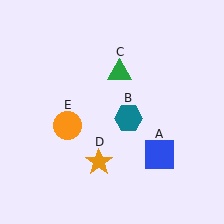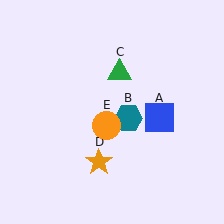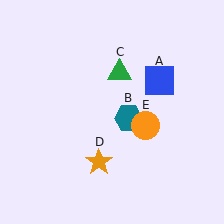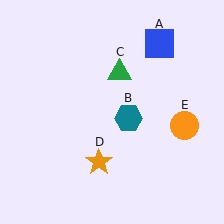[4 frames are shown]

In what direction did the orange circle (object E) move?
The orange circle (object E) moved right.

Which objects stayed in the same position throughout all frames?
Teal hexagon (object B) and green triangle (object C) and orange star (object D) remained stationary.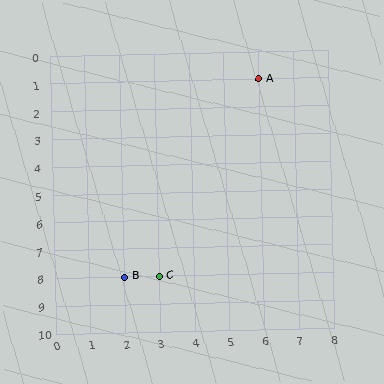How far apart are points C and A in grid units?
Points C and A are 3 columns and 7 rows apart (about 7.6 grid units diagonally).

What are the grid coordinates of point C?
Point C is at grid coordinates (3, 8).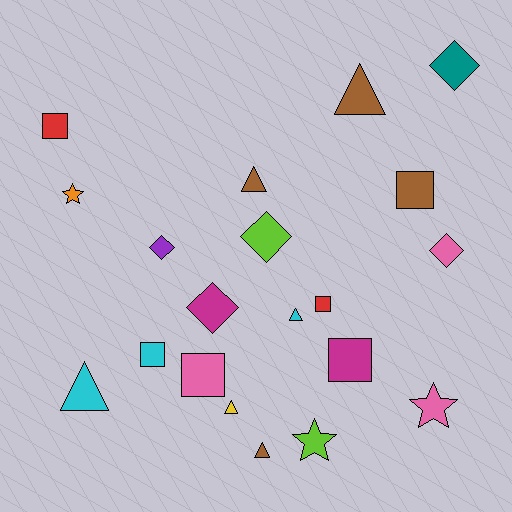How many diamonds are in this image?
There are 5 diamonds.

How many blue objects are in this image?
There are no blue objects.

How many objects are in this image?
There are 20 objects.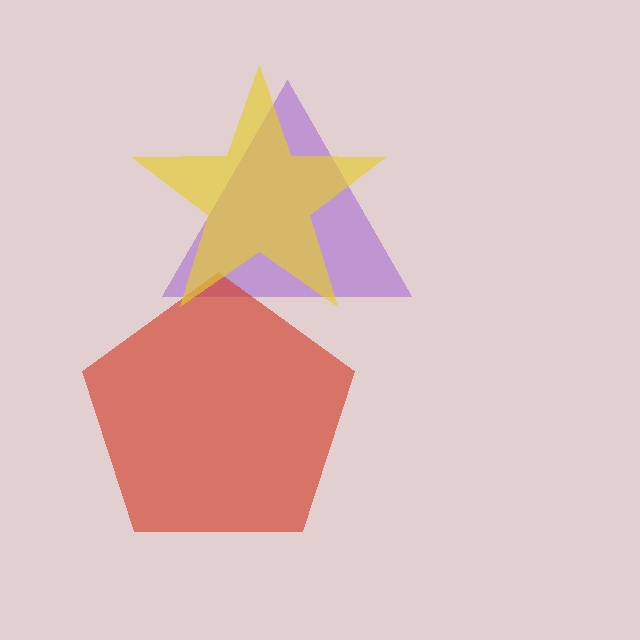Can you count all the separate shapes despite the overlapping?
Yes, there are 3 separate shapes.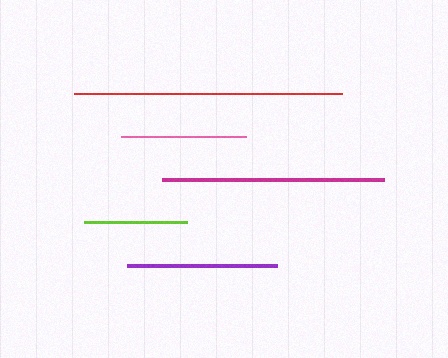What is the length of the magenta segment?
The magenta segment is approximately 222 pixels long.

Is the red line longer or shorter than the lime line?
The red line is longer than the lime line.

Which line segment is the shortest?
The lime line is the shortest at approximately 103 pixels.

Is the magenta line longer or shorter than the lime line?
The magenta line is longer than the lime line.